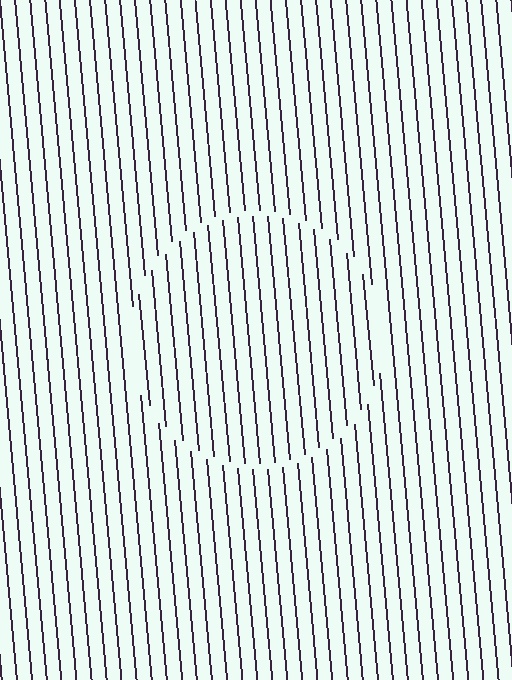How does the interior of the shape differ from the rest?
The interior of the shape contains the same grating, shifted by half a period — the contour is defined by the phase discontinuity where line-ends from the inner and outer gratings abut.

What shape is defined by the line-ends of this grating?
An illusory circle. The interior of the shape contains the same grating, shifted by half a period — the contour is defined by the phase discontinuity where line-ends from the inner and outer gratings abut.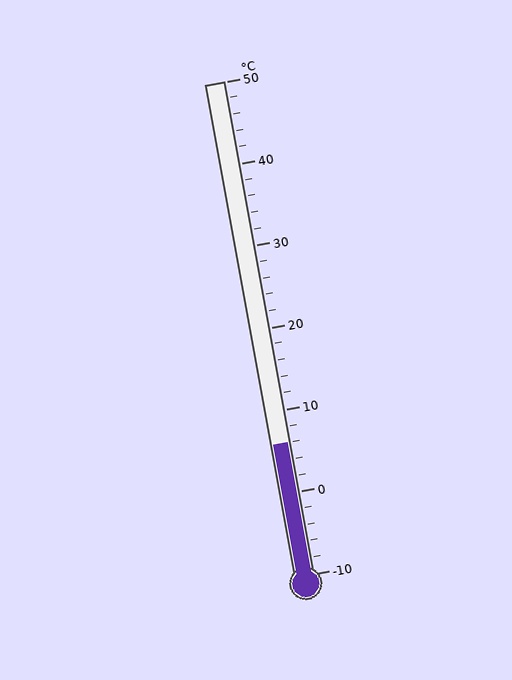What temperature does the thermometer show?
The thermometer shows approximately 6°C.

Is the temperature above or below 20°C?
The temperature is below 20°C.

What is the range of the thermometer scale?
The thermometer scale ranges from -10°C to 50°C.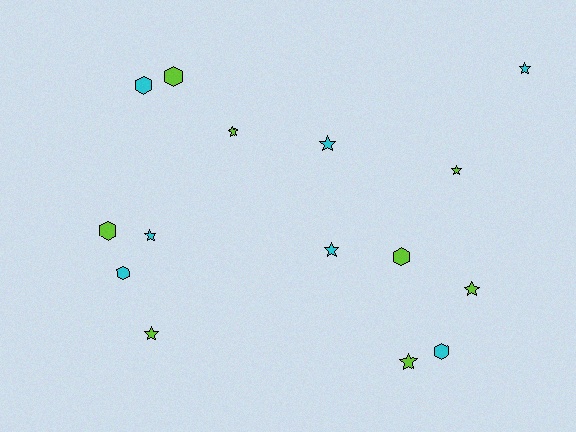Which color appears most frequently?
Lime, with 8 objects.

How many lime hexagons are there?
There are 3 lime hexagons.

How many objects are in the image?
There are 15 objects.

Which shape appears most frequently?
Star, with 9 objects.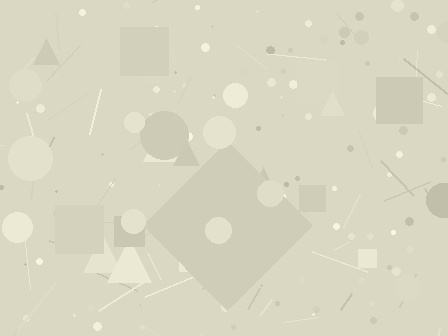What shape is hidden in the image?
A diamond is hidden in the image.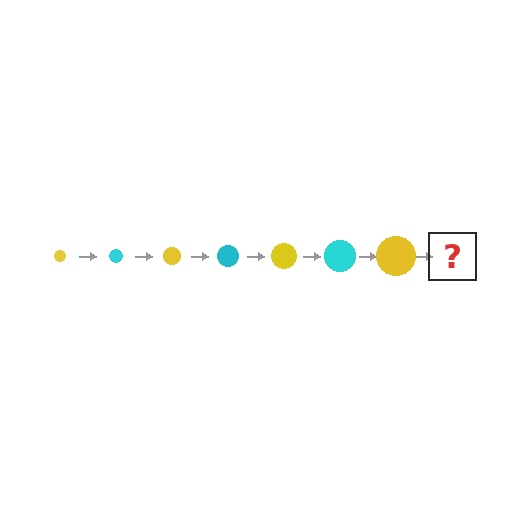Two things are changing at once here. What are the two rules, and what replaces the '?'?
The two rules are that the circle grows larger each step and the color cycles through yellow and cyan. The '?' should be a cyan circle, larger than the previous one.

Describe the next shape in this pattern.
It should be a cyan circle, larger than the previous one.